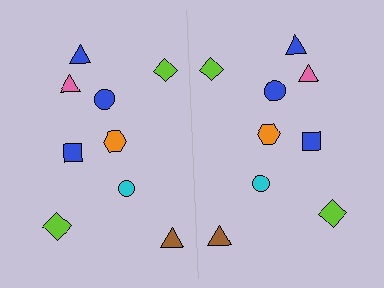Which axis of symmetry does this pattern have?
The pattern has a vertical axis of symmetry running through the center of the image.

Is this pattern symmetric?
Yes, this pattern has bilateral (reflection) symmetry.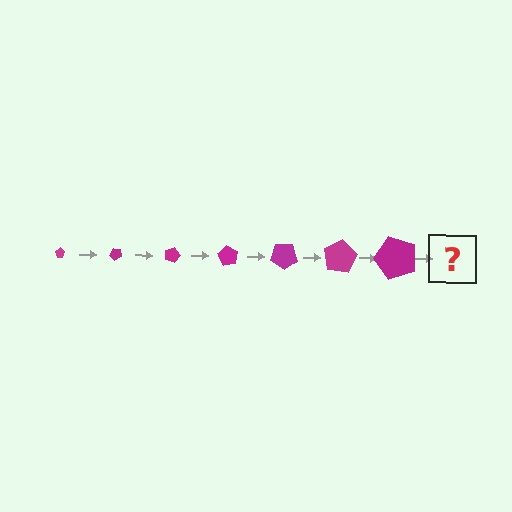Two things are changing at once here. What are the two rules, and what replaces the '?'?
The two rules are that the pentagon grows larger each step and it rotates 45 degrees each step. The '?' should be a pentagon, larger than the previous one and rotated 315 degrees from the start.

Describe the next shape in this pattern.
It should be a pentagon, larger than the previous one and rotated 315 degrees from the start.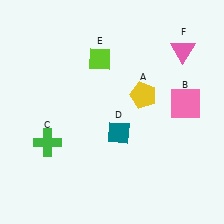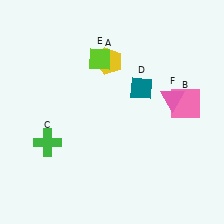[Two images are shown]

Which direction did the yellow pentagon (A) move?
The yellow pentagon (A) moved left.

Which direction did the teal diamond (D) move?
The teal diamond (D) moved up.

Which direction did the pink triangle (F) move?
The pink triangle (F) moved down.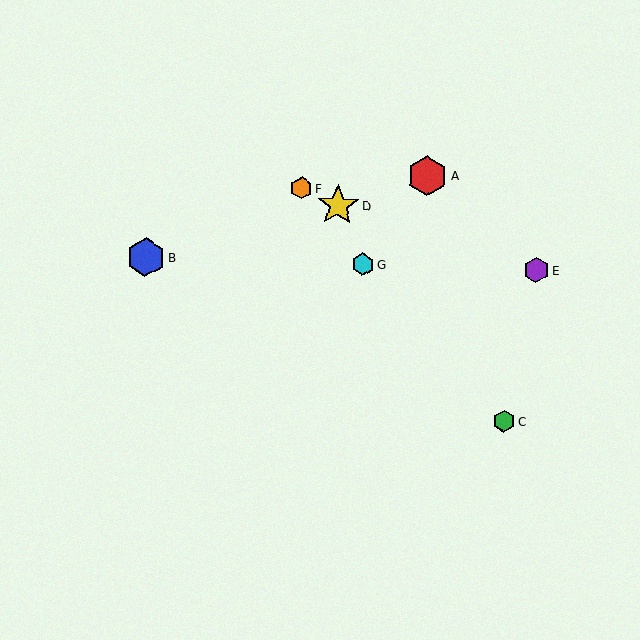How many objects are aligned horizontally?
3 objects (B, E, G) are aligned horizontally.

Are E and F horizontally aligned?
No, E is at y≈270 and F is at y≈188.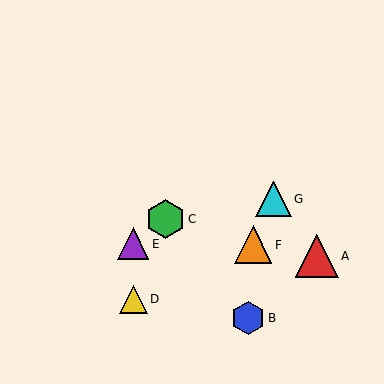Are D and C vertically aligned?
No, D is at x≈133 and C is at x≈166.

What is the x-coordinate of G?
Object G is at x≈273.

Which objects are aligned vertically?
Objects D, E are aligned vertically.